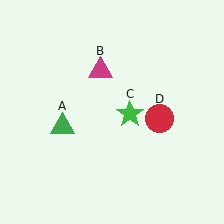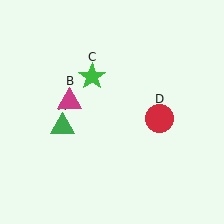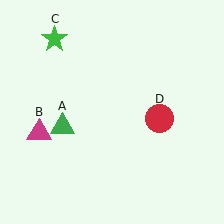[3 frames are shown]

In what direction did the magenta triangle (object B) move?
The magenta triangle (object B) moved down and to the left.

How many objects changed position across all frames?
2 objects changed position: magenta triangle (object B), green star (object C).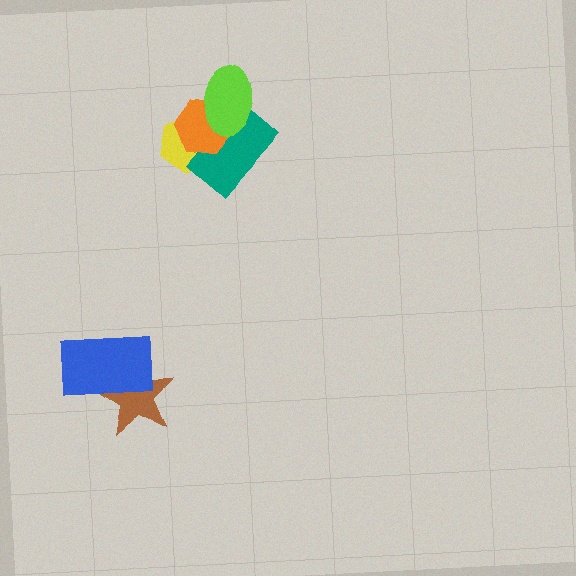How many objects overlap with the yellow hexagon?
3 objects overlap with the yellow hexagon.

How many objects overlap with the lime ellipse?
3 objects overlap with the lime ellipse.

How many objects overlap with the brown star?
1 object overlaps with the brown star.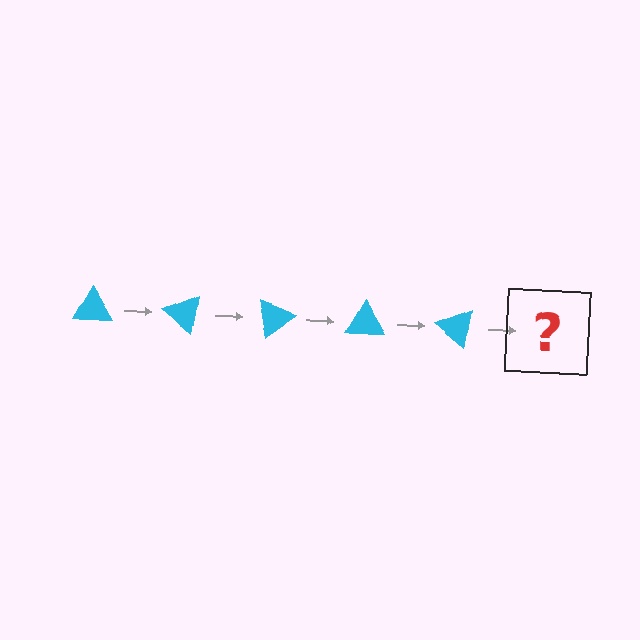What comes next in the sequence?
The next element should be a cyan triangle rotated 200 degrees.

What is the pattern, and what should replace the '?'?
The pattern is that the triangle rotates 40 degrees each step. The '?' should be a cyan triangle rotated 200 degrees.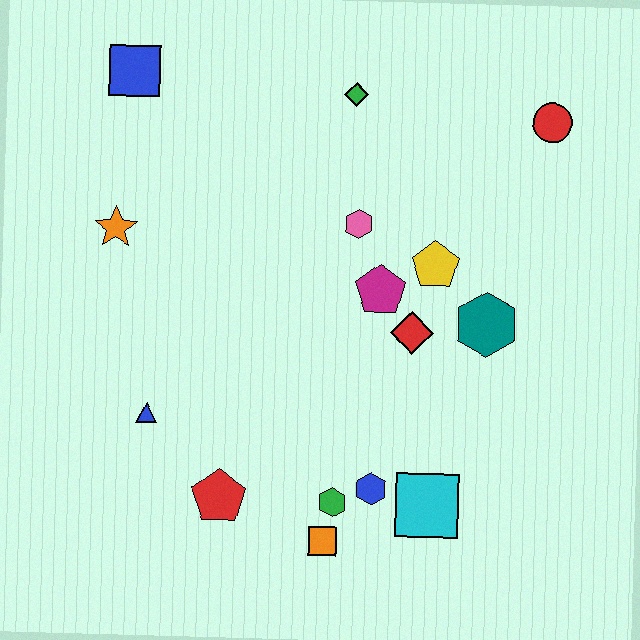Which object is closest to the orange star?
The blue square is closest to the orange star.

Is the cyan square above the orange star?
No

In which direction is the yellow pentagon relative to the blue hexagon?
The yellow pentagon is above the blue hexagon.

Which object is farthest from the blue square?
The cyan square is farthest from the blue square.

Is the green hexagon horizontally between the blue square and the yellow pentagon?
Yes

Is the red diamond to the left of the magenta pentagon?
No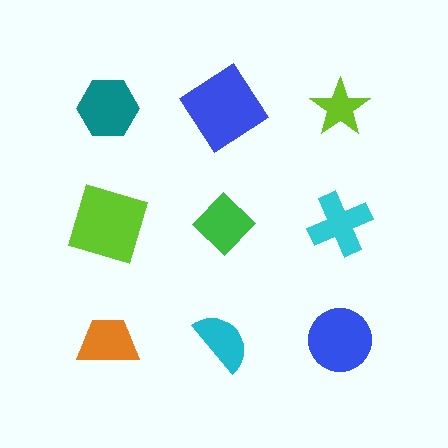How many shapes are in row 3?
3 shapes.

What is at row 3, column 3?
A blue circle.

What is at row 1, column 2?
A blue diamond.